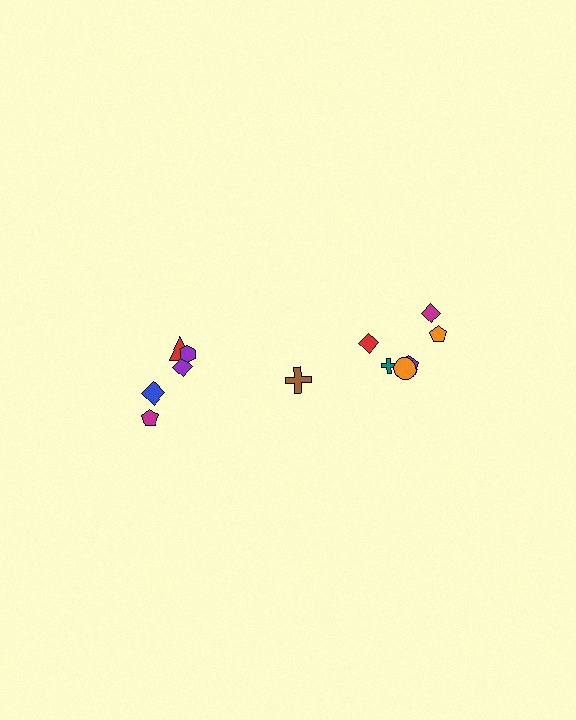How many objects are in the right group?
There are 7 objects.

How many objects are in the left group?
There are 5 objects.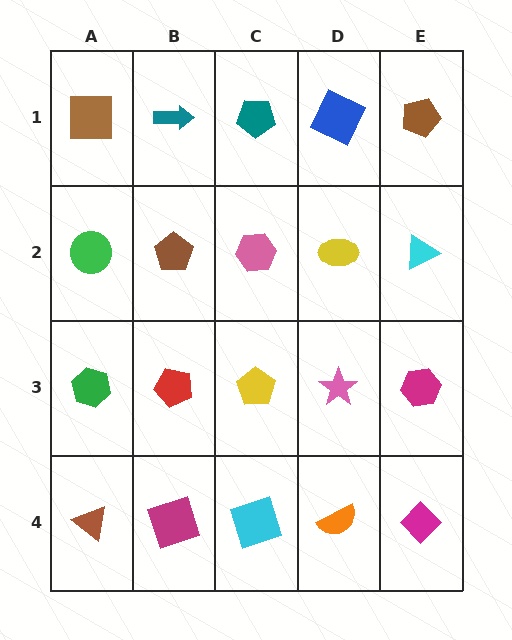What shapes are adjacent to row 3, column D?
A yellow ellipse (row 2, column D), an orange semicircle (row 4, column D), a yellow pentagon (row 3, column C), a magenta hexagon (row 3, column E).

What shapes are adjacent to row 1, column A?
A green circle (row 2, column A), a teal arrow (row 1, column B).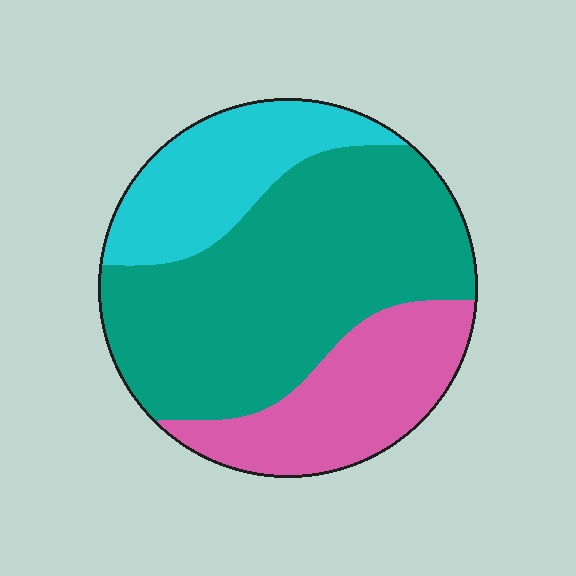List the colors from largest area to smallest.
From largest to smallest: teal, pink, cyan.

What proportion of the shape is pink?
Pink takes up about one quarter (1/4) of the shape.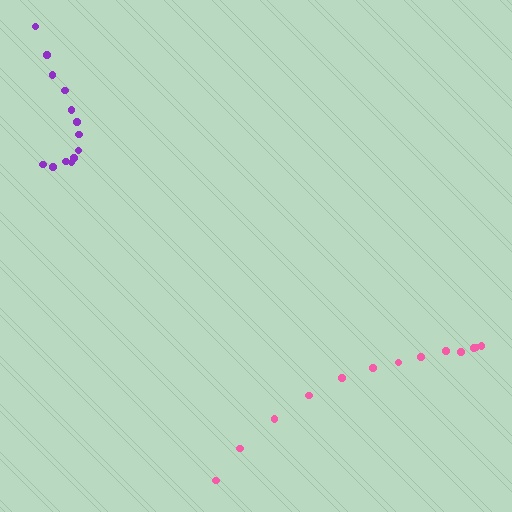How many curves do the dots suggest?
There are 2 distinct paths.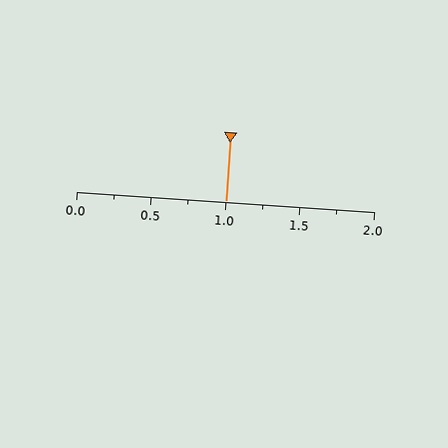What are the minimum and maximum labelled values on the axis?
The axis runs from 0.0 to 2.0.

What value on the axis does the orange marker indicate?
The marker indicates approximately 1.